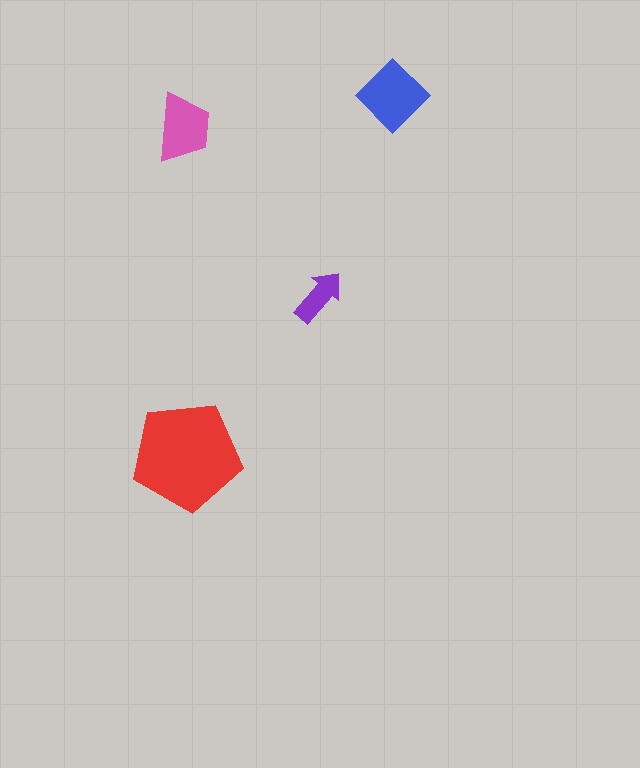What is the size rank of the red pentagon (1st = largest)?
1st.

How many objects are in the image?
There are 4 objects in the image.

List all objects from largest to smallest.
The red pentagon, the blue diamond, the pink trapezoid, the purple arrow.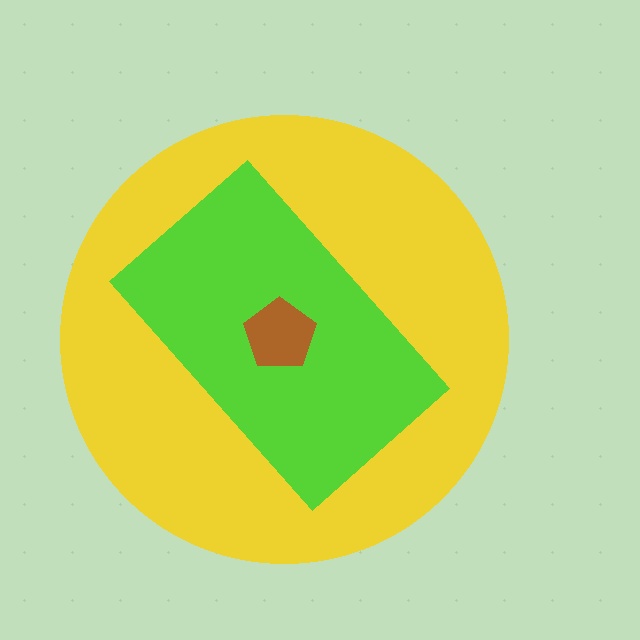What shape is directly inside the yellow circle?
The lime rectangle.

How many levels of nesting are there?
3.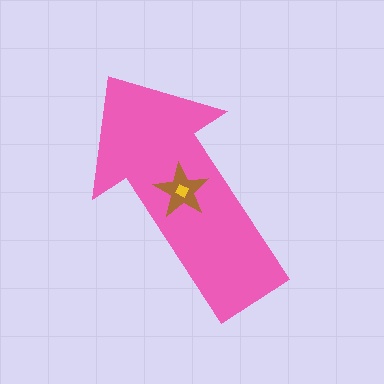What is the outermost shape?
The pink arrow.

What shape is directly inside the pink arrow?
The brown star.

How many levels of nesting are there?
3.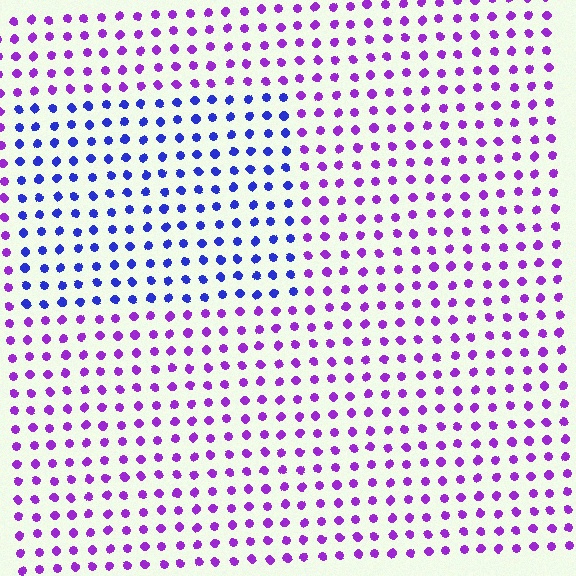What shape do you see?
I see a rectangle.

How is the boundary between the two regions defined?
The boundary is defined purely by a slight shift in hue (about 45 degrees). Spacing, size, and orientation are identical on both sides.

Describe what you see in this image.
The image is filled with small purple elements in a uniform arrangement. A rectangle-shaped region is visible where the elements are tinted to a slightly different hue, forming a subtle color boundary.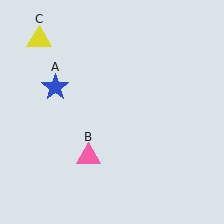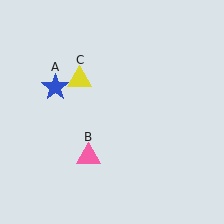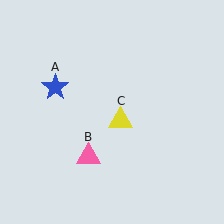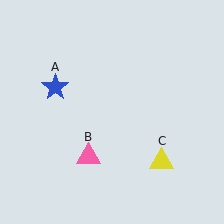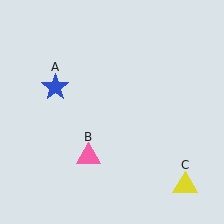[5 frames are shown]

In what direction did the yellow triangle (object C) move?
The yellow triangle (object C) moved down and to the right.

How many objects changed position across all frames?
1 object changed position: yellow triangle (object C).